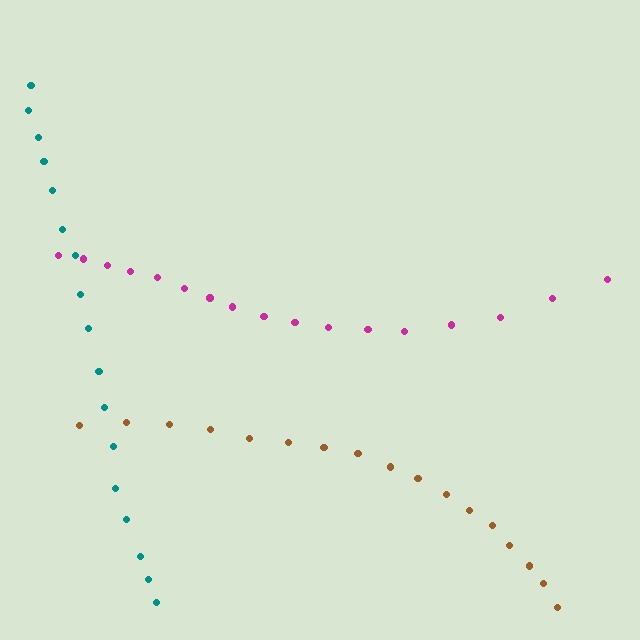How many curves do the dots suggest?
There are 3 distinct paths.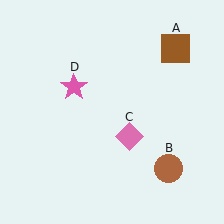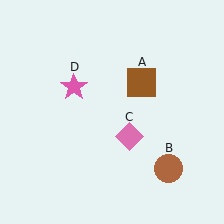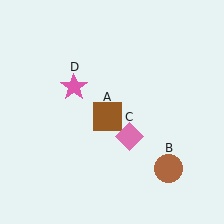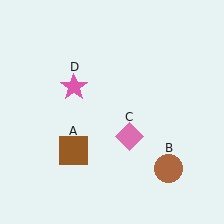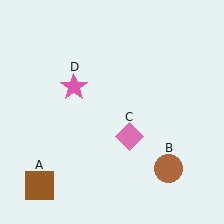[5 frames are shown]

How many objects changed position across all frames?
1 object changed position: brown square (object A).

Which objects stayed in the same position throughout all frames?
Brown circle (object B) and pink diamond (object C) and pink star (object D) remained stationary.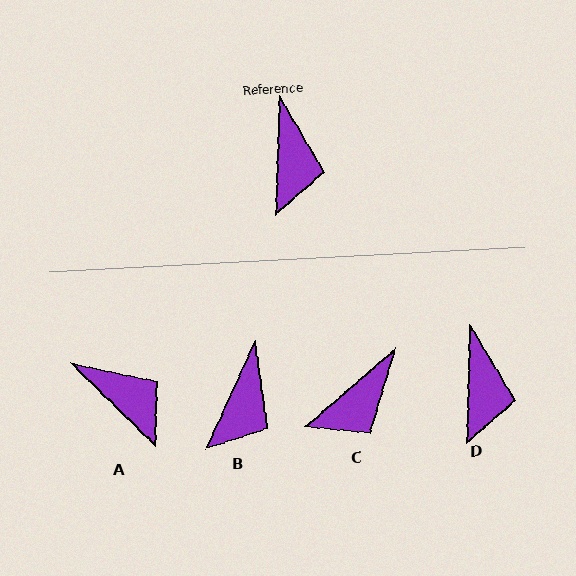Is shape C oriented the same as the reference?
No, it is off by about 47 degrees.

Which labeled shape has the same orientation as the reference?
D.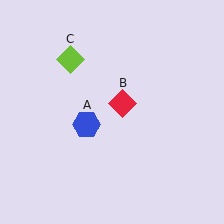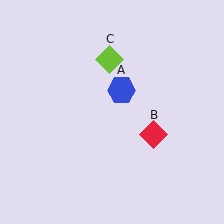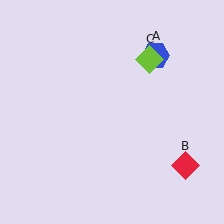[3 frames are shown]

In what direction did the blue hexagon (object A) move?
The blue hexagon (object A) moved up and to the right.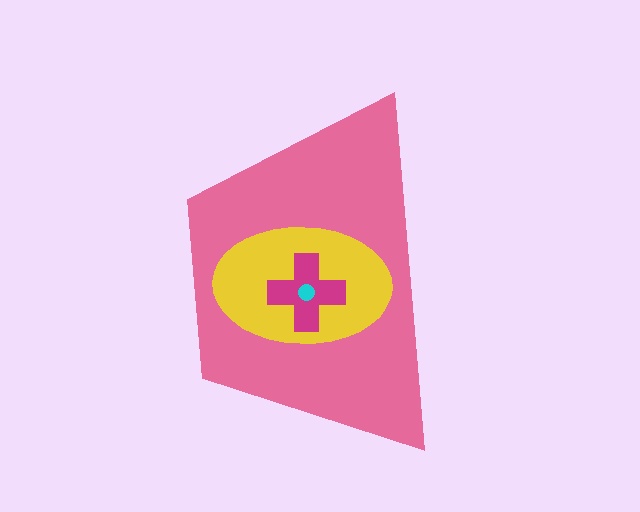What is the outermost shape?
The pink trapezoid.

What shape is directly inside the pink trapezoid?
The yellow ellipse.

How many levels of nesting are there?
4.